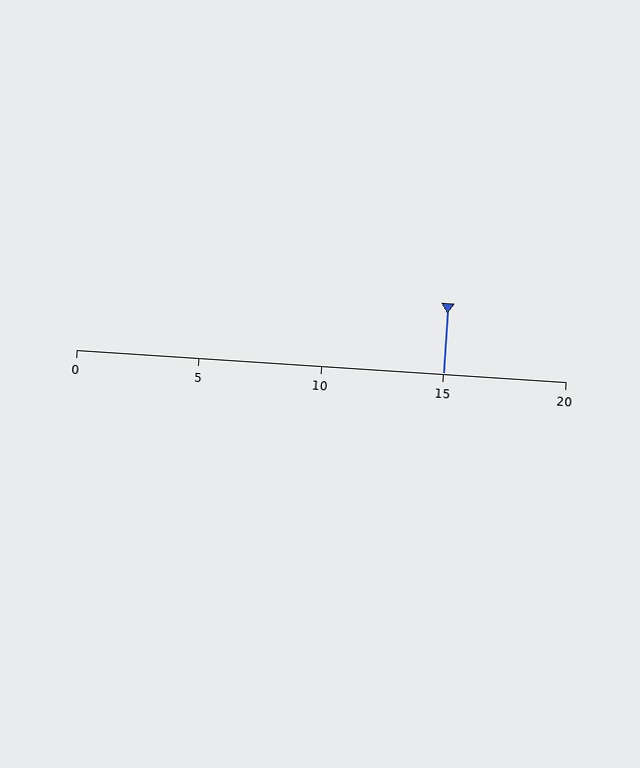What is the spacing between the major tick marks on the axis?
The major ticks are spaced 5 apart.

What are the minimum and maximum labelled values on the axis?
The axis runs from 0 to 20.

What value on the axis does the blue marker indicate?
The marker indicates approximately 15.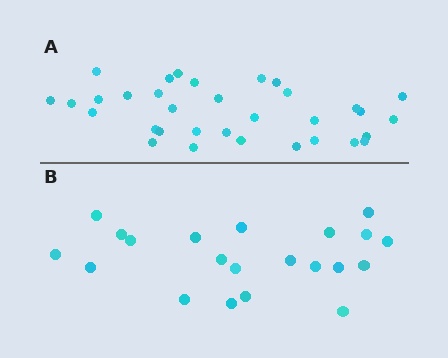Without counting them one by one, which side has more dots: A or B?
Region A (the top region) has more dots.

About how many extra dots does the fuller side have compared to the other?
Region A has roughly 12 or so more dots than region B.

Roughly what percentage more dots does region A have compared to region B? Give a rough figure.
About 55% more.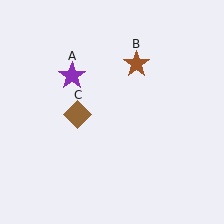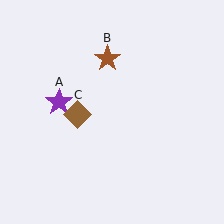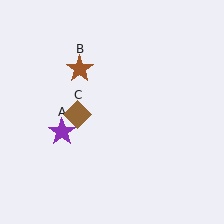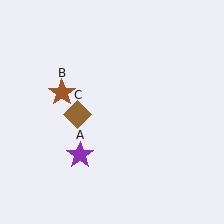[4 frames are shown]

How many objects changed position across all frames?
2 objects changed position: purple star (object A), brown star (object B).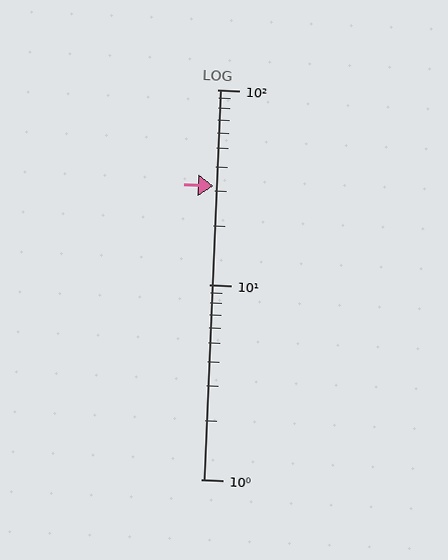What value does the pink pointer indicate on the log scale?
The pointer indicates approximately 32.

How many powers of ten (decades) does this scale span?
The scale spans 2 decades, from 1 to 100.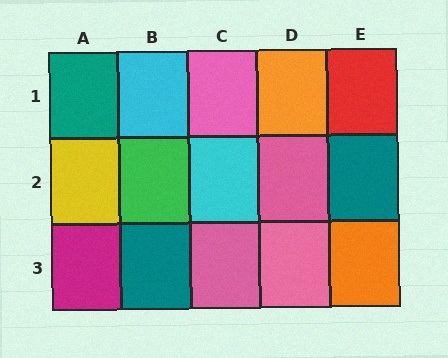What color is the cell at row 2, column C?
Cyan.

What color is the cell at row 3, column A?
Magenta.